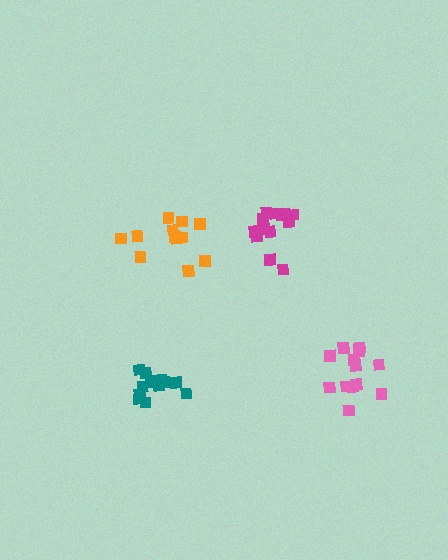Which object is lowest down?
The teal cluster is bottommost.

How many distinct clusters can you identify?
There are 4 distinct clusters.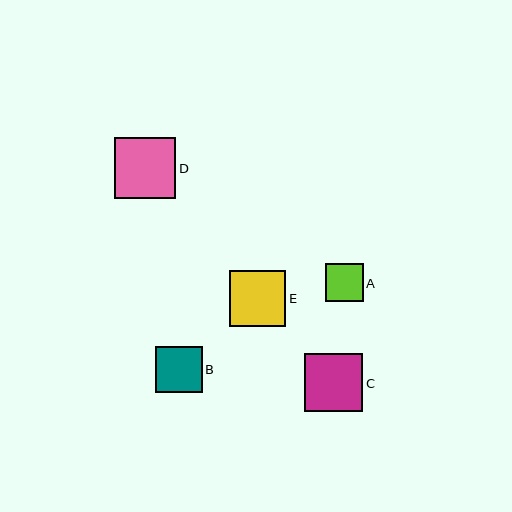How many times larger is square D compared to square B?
Square D is approximately 1.3 times the size of square B.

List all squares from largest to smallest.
From largest to smallest: D, C, E, B, A.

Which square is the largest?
Square D is the largest with a size of approximately 61 pixels.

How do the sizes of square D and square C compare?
Square D and square C are approximately the same size.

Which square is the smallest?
Square A is the smallest with a size of approximately 38 pixels.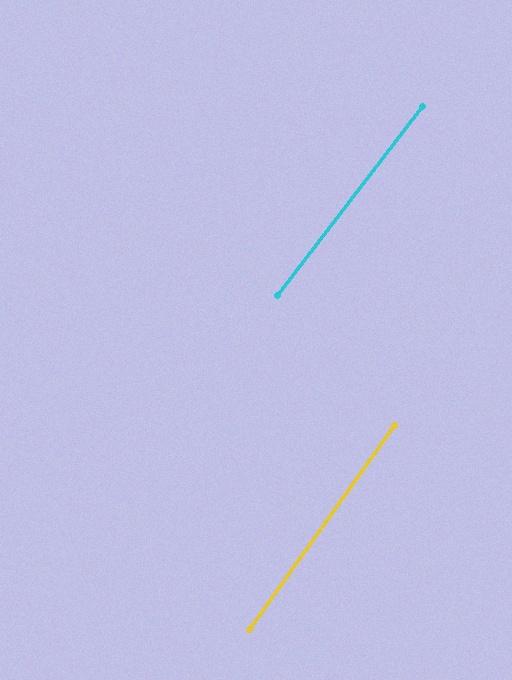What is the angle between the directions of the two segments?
Approximately 2 degrees.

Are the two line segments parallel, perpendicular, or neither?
Parallel — their directions differ by only 2.0°.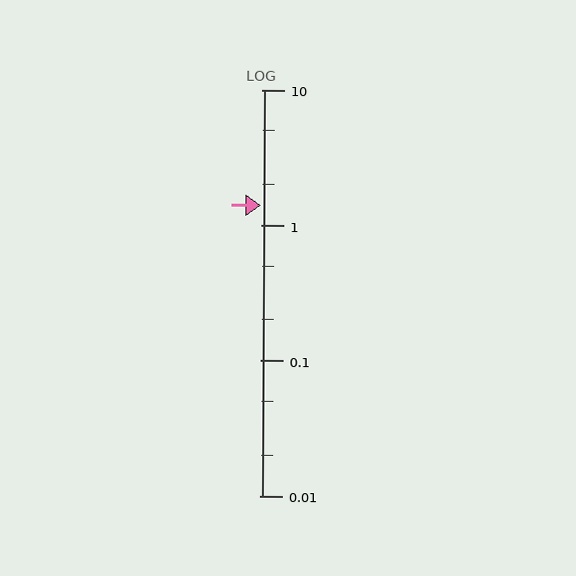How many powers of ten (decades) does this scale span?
The scale spans 3 decades, from 0.01 to 10.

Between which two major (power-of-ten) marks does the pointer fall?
The pointer is between 1 and 10.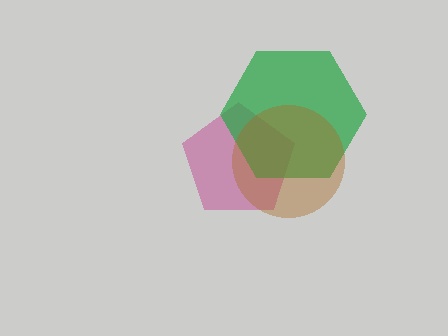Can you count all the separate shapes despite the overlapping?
Yes, there are 3 separate shapes.